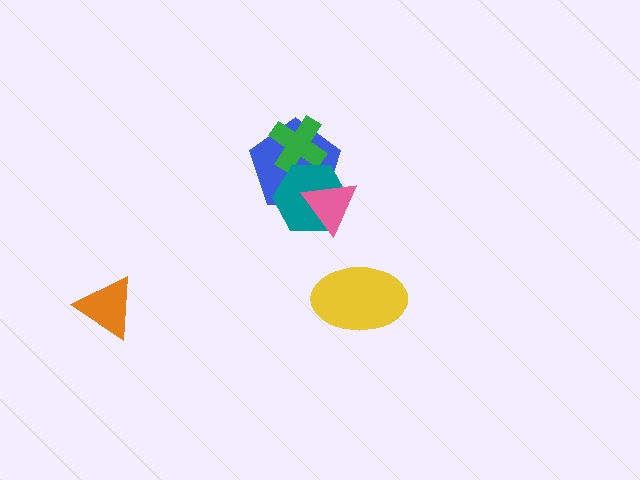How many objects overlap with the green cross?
2 objects overlap with the green cross.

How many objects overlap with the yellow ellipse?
0 objects overlap with the yellow ellipse.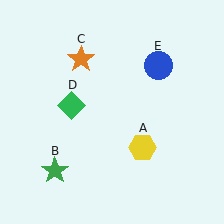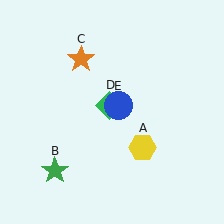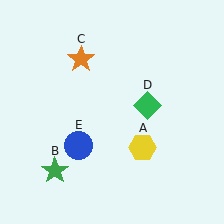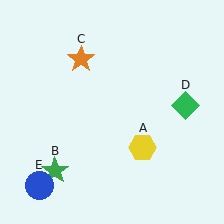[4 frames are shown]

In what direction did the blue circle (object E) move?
The blue circle (object E) moved down and to the left.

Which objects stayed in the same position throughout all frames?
Yellow hexagon (object A) and green star (object B) and orange star (object C) remained stationary.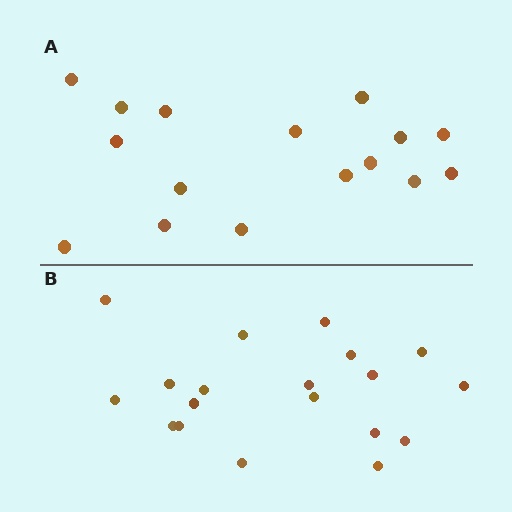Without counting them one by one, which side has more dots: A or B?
Region B (the bottom region) has more dots.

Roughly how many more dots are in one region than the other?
Region B has just a few more — roughly 2 or 3 more dots than region A.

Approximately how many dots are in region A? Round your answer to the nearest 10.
About 20 dots. (The exact count is 16, which rounds to 20.)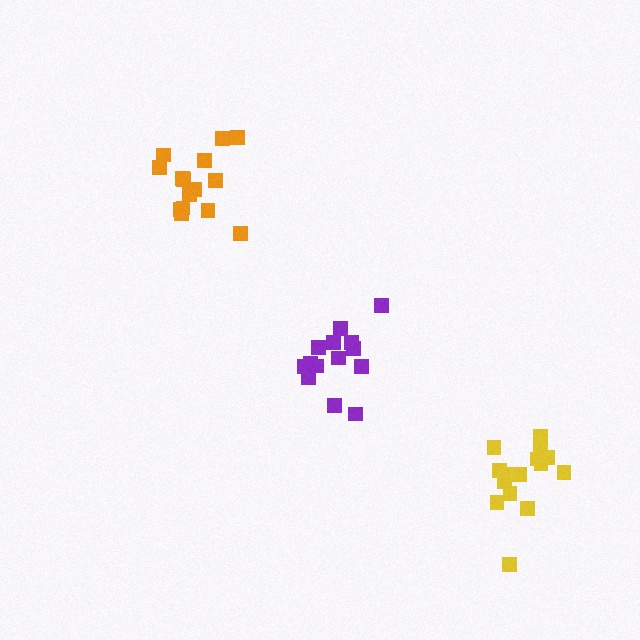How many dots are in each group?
Group 1: 15 dots, Group 2: 14 dots, Group 3: 15 dots (44 total).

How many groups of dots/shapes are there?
There are 3 groups.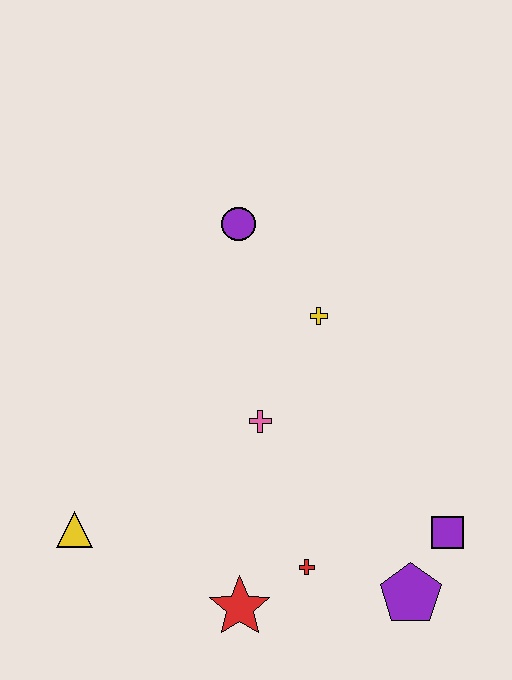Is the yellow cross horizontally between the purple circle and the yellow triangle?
No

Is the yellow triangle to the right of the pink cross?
No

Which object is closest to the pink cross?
The yellow cross is closest to the pink cross.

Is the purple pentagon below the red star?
No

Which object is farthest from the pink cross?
The purple pentagon is farthest from the pink cross.